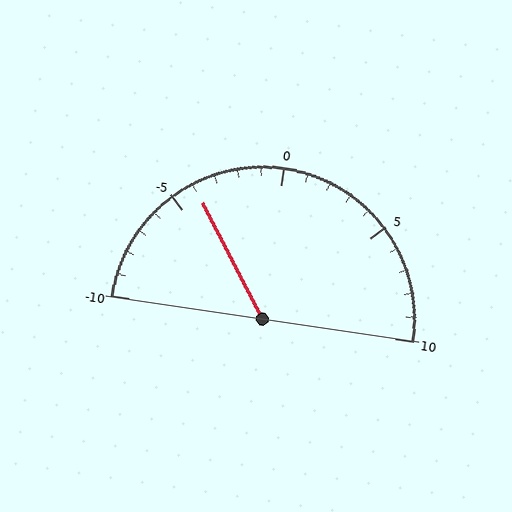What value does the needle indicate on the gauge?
The needle indicates approximately -4.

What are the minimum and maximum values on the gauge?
The gauge ranges from -10 to 10.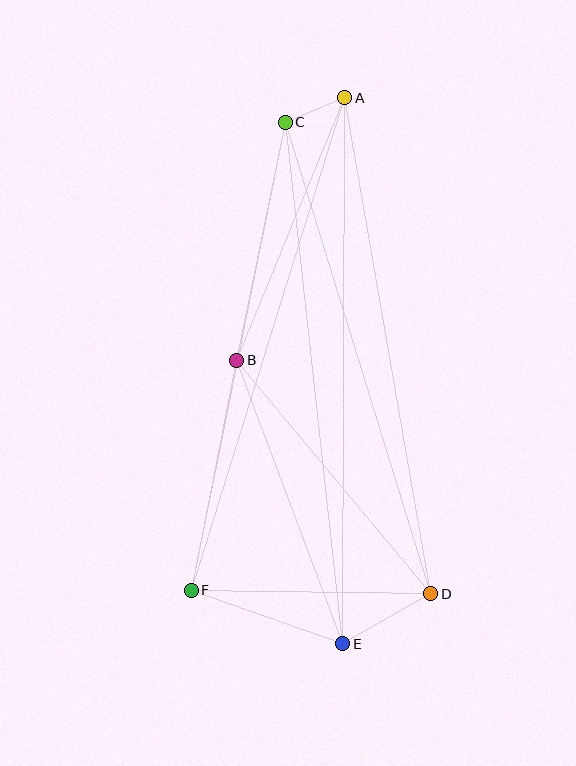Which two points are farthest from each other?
Points A and E are farthest from each other.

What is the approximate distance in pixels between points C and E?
The distance between C and E is approximately 525 pixels.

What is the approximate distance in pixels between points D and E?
The distance between D and E is approximately 101 pixels.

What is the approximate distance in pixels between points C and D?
The distance between C and D is approximately 493 pixels.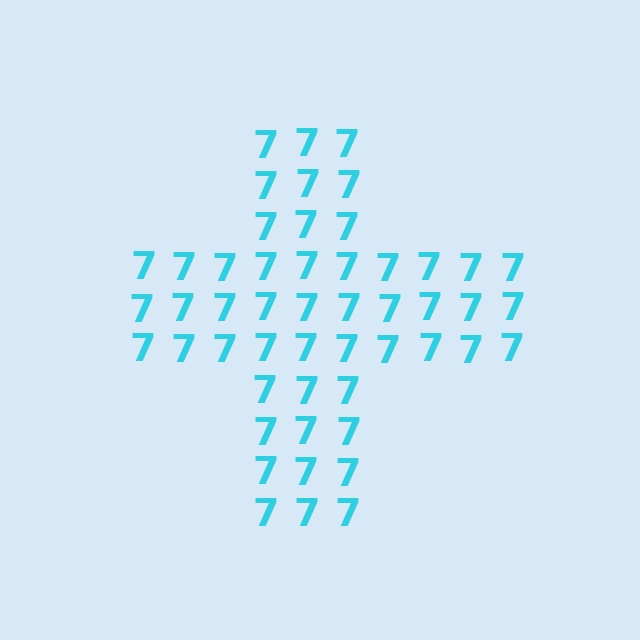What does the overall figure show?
The overall figure shows a cross.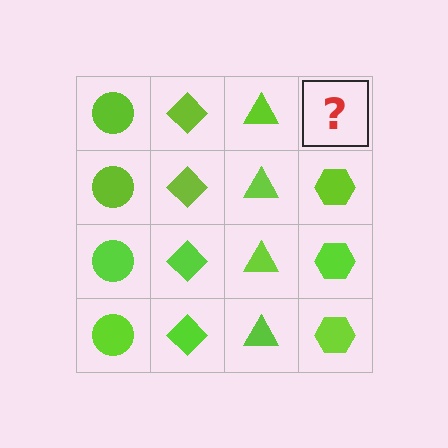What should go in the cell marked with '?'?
The missing cell should contain a lime hexagon.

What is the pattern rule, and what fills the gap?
The rule is that each column has a consistent shape. The gap should be filled with a lime hexagon.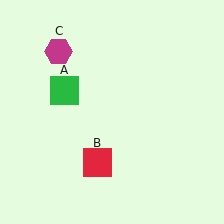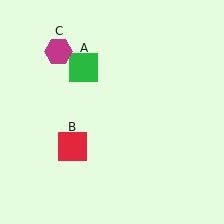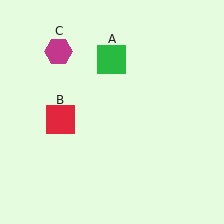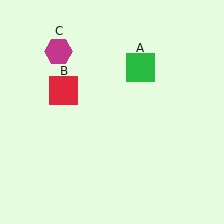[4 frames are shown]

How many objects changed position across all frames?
2 objects changed position: green square (object A), red square (object B).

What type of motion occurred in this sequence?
The green square (object A), red square (object B) rotated clockwise around the center of the scene.